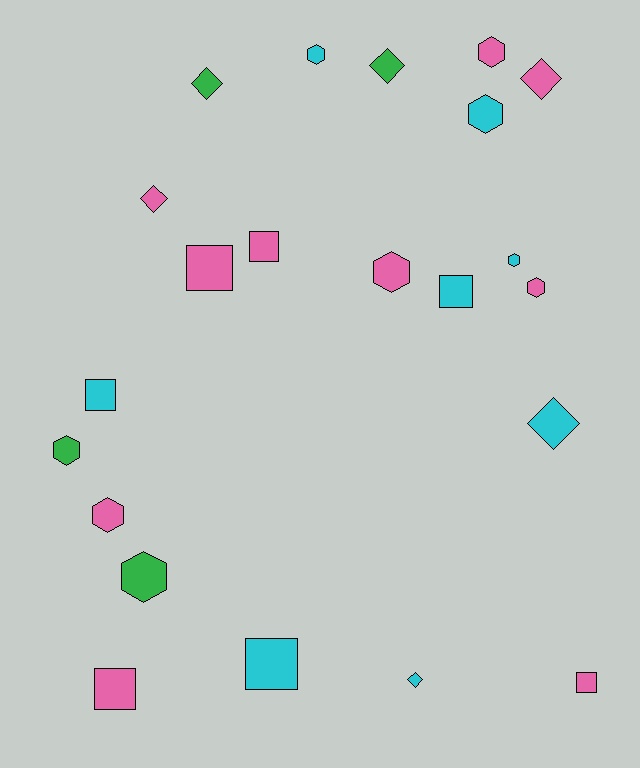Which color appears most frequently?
Pink, with 10 objects.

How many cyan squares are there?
There are 3 cyan squares.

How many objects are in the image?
There are 22 objects.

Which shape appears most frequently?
Hexagon, with 9 objects.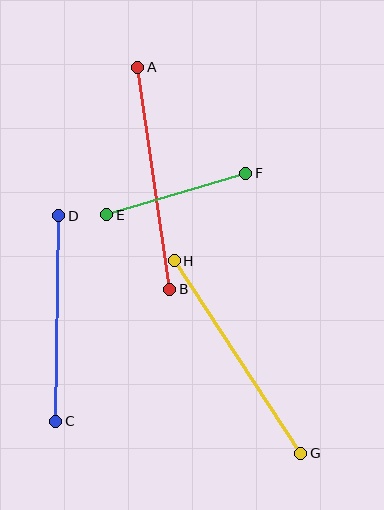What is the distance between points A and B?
The distance is approximately 224 pixels.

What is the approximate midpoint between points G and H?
The midpoint is at approximately (237, 357) pixels.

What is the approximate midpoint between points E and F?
The midpoint is at approximately (176, 194) pixels.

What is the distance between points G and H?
The distance is approximately 230 pixels.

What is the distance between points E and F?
The distance is approximately 145 pixels.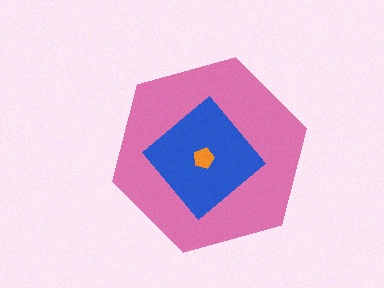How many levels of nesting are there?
3.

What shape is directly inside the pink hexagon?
The blue diamond.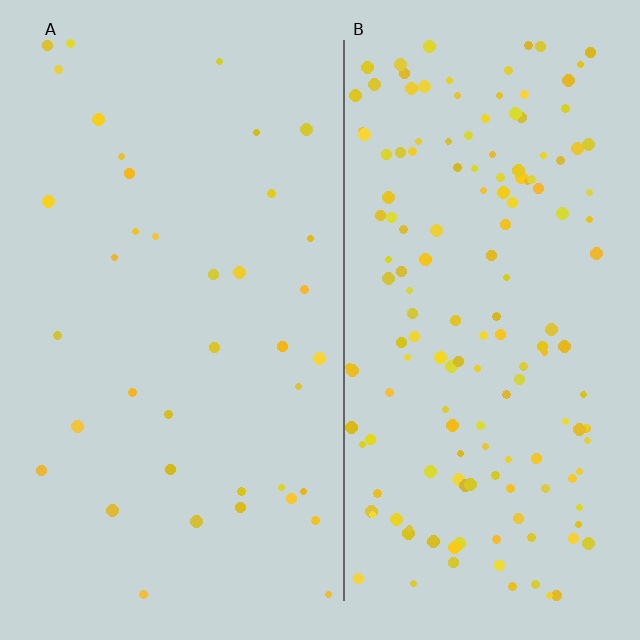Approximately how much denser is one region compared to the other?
Approximately 4.2× — region B over region A.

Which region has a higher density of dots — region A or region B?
B (the right).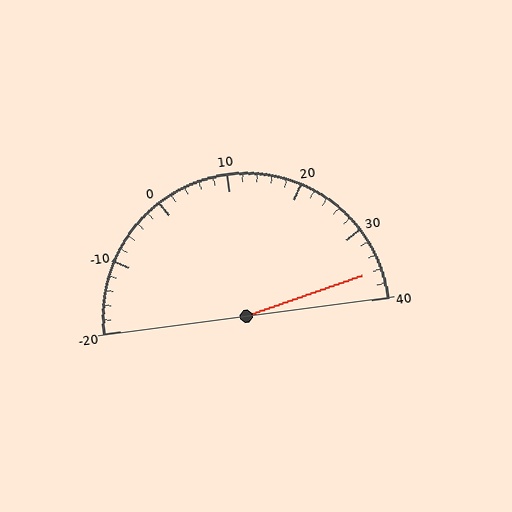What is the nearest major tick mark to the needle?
The nearest major tick mark is 40.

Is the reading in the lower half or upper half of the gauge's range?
The reading is in the upper half of the range (-20 to 40).